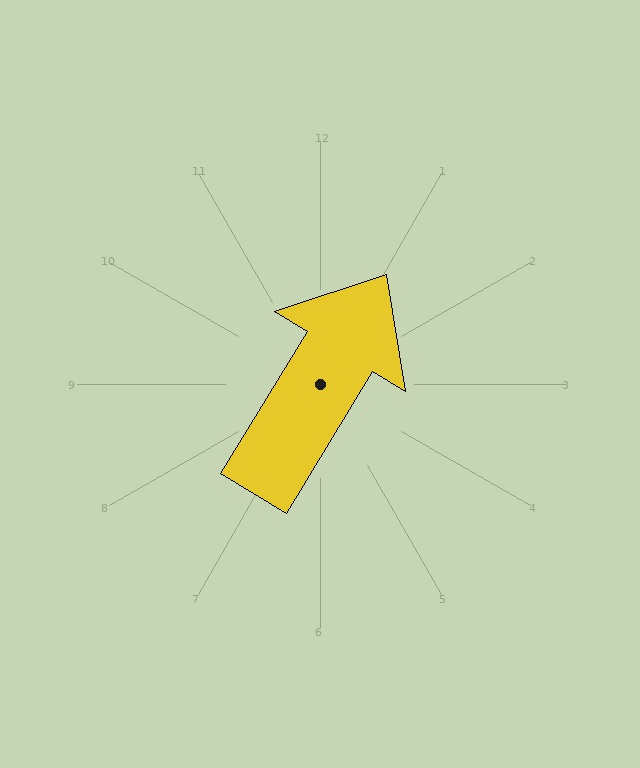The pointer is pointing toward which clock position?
Roughly 1 o'clock.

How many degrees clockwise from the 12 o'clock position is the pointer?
Approximately 31 degrees.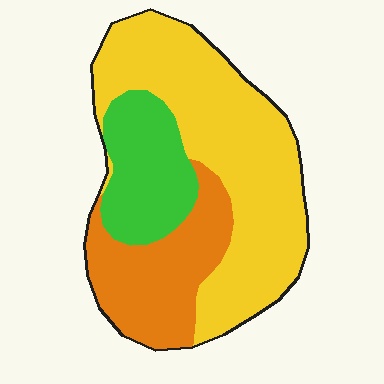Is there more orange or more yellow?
Yellow.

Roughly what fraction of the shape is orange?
Orange takes up about one quarter (1/4) of the shape.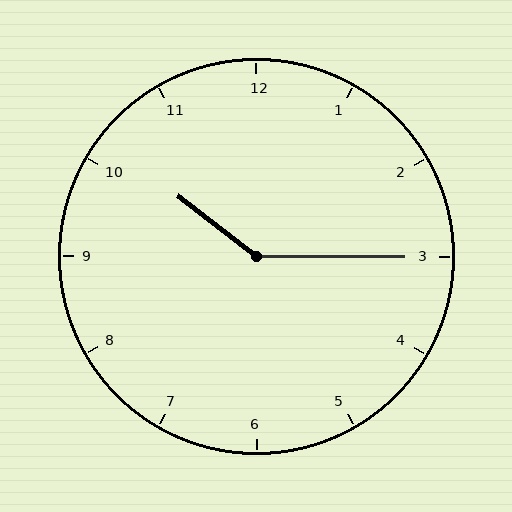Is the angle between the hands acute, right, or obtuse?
It is obtuse.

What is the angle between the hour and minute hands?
Approximately 142 degrees.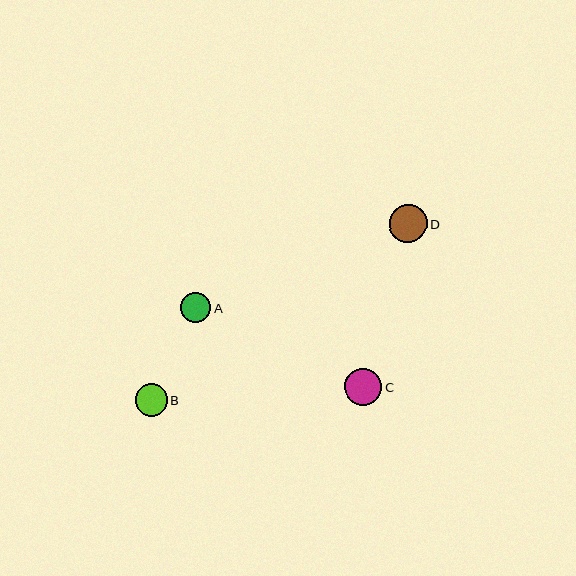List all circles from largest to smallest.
From largest to smallest: D, C, B, A.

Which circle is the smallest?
Circle A is the smallest with a size of approximately 30 pixels.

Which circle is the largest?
Circle D is the largest with a size of approximately 38 pixels.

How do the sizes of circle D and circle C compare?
Circle D and circle C are approximately the same size.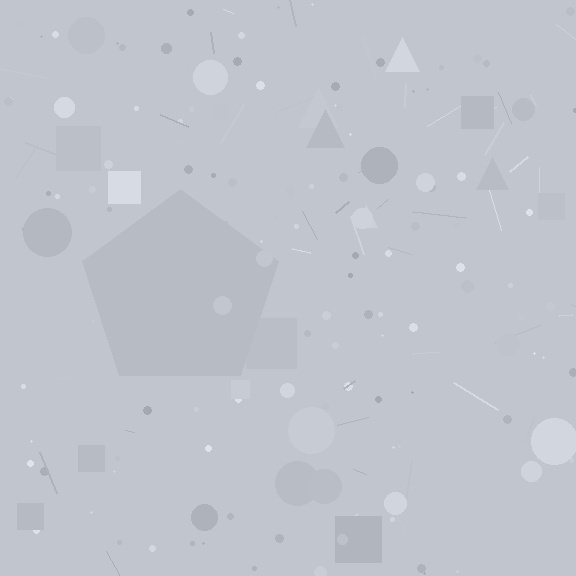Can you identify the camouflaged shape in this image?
The camouflaged shape is a pentagon.